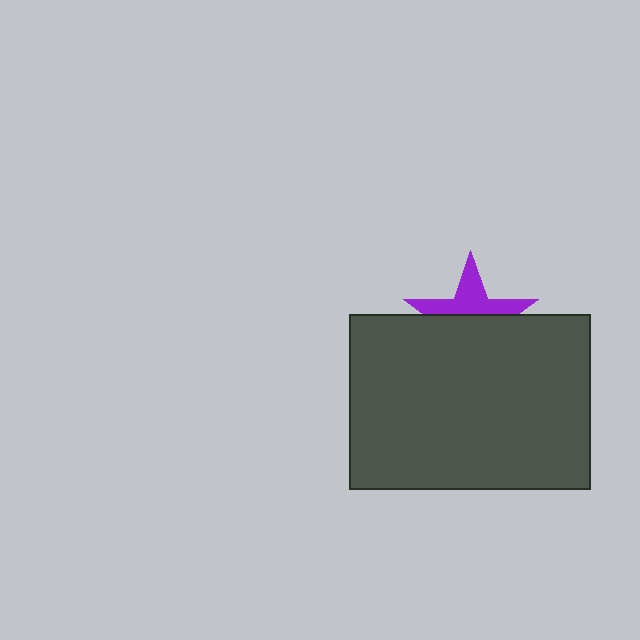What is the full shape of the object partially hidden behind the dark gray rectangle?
The partially hidden object is a purple star.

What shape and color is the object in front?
The object in front is a dark gray rectangle.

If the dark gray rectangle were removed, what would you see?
You would see the complete purple star.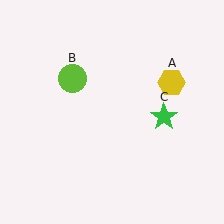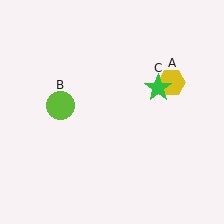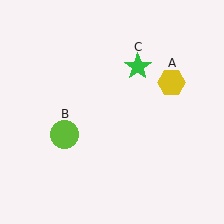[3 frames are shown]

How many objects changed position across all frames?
2 objects changed position: lime circle (object B), green star (object C).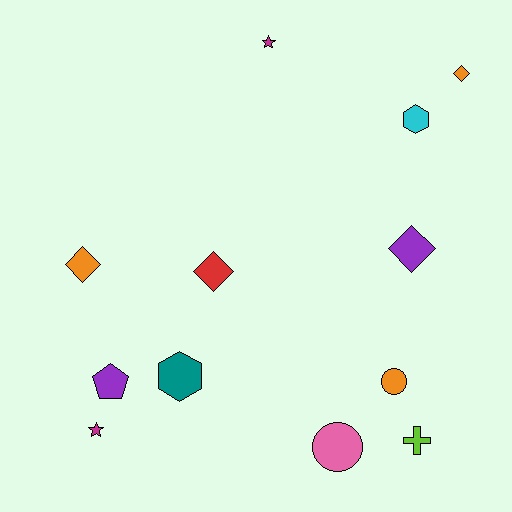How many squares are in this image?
There are no squares.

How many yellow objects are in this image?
There are no yellow objects.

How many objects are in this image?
There are 12 objects.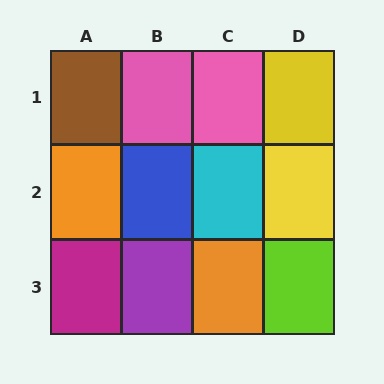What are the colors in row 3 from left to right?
Magenta, purple, orange, lime.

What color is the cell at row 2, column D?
Yellow.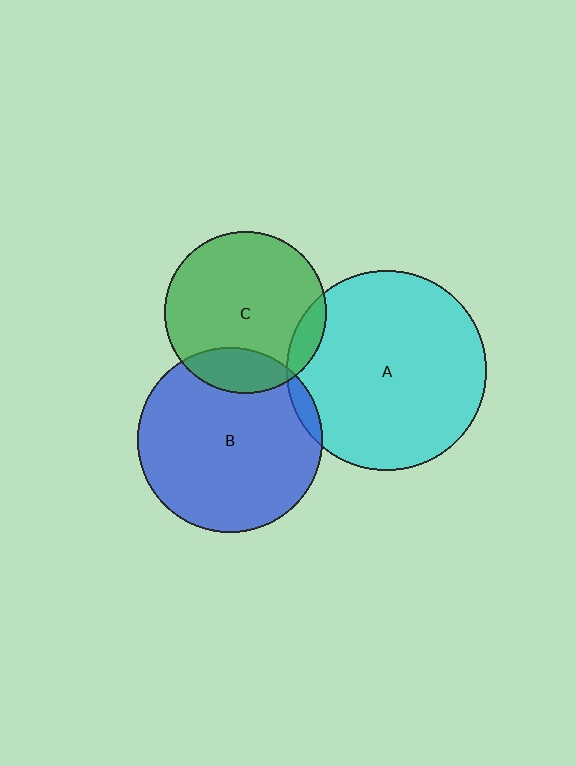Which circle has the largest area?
Circle A (cyan).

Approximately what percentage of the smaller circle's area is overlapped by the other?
Approximately 5%.